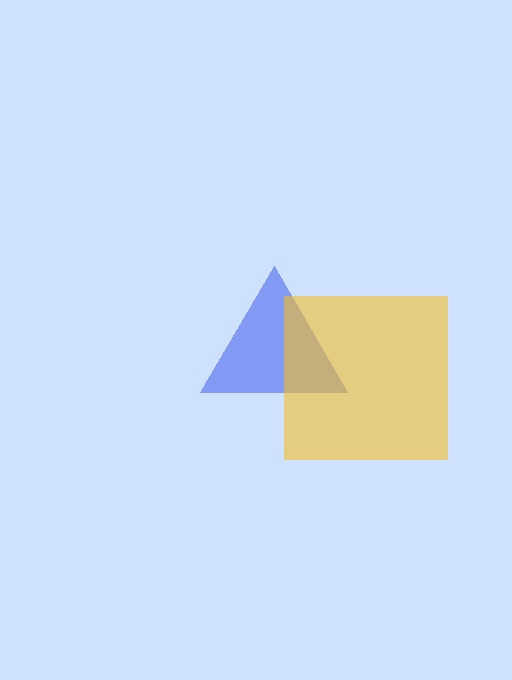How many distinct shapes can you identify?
There are 2 distinct shapes: a blue triangle, a yellow square.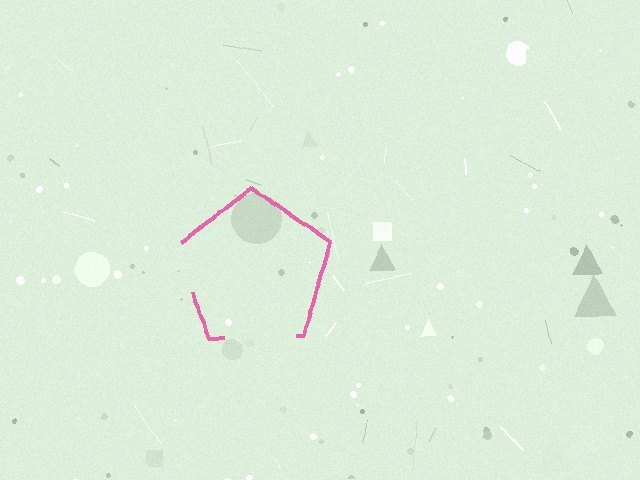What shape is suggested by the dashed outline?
The dashed outline suggests a pentagon.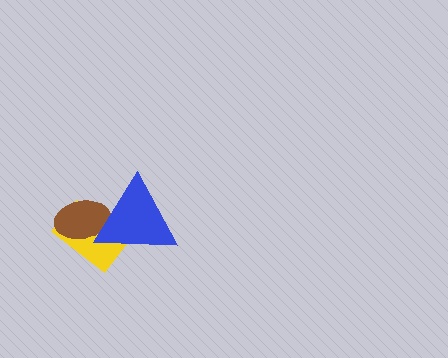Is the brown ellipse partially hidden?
Yes, it is partially covered by another shape.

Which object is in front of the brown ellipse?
The blue triangle is in front of the brown ellipse.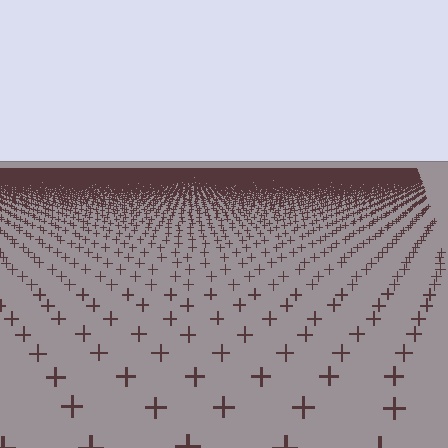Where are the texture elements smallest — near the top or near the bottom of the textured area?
Near the top.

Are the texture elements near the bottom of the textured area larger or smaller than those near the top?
Larger. Near the bottom, elements are closer to the viewer and appear at a bigger on-screen size.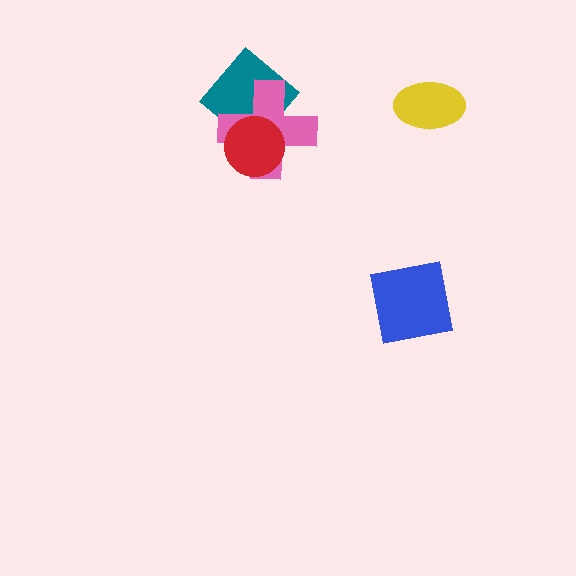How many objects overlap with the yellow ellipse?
0 objects overlap with the yellow ellipse.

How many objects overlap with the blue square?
0 objects overlap with the blue square.